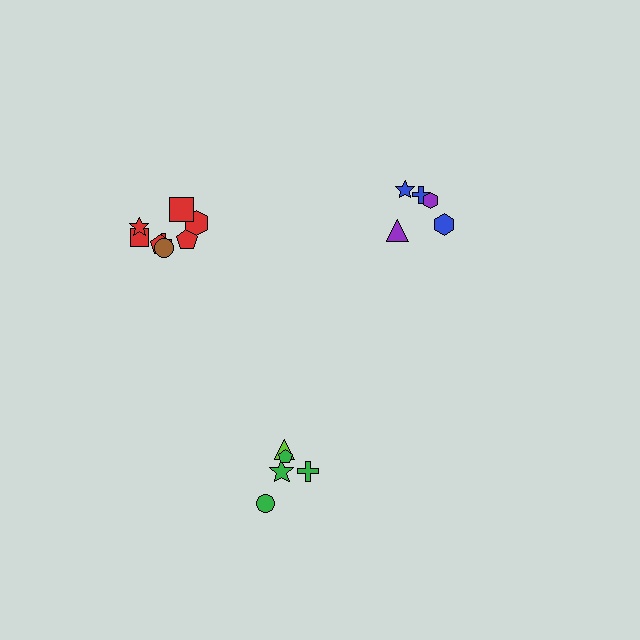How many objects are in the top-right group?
There are 5 objects.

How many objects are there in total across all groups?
There are 18 objects.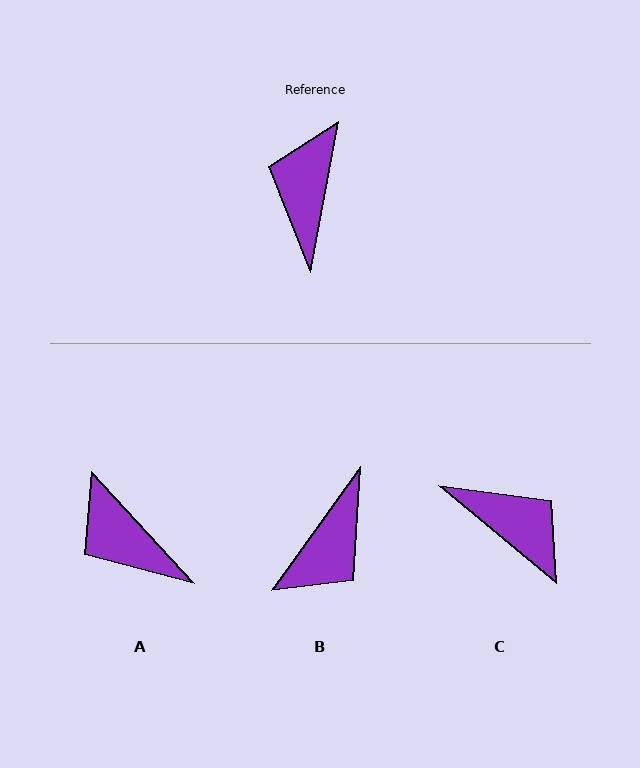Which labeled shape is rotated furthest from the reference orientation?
B, about 155 degrees away.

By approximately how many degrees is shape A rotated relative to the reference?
Approximately 53 degrees counter-clockwise.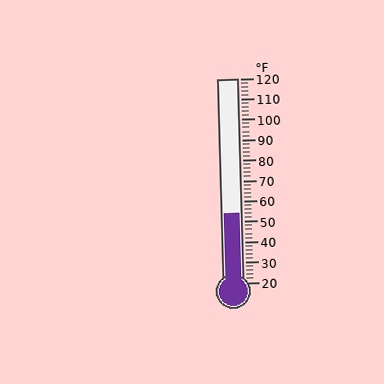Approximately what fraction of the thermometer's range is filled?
The thermometer is filled to approximately 35% of its range.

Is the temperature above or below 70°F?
The temperature is below 70°F.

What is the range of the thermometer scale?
The thermometer scale ranges from 20°F to 120°F.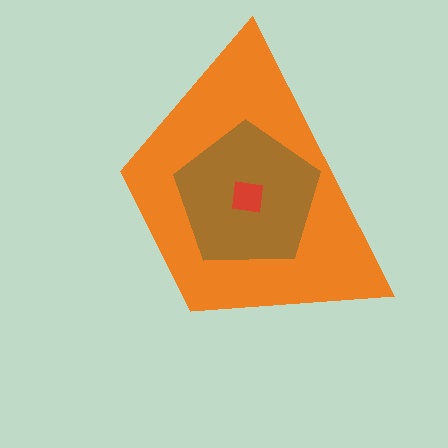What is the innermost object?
The red square.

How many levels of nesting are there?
3.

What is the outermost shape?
The orange trapezoid.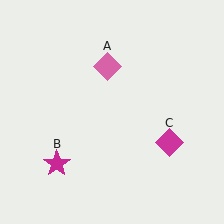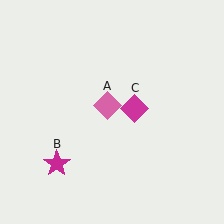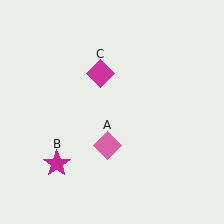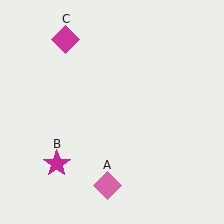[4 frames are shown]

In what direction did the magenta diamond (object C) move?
The magenta diamond (object C) moved up and to the left.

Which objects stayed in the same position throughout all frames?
Magenta star (object B) remained stationary.